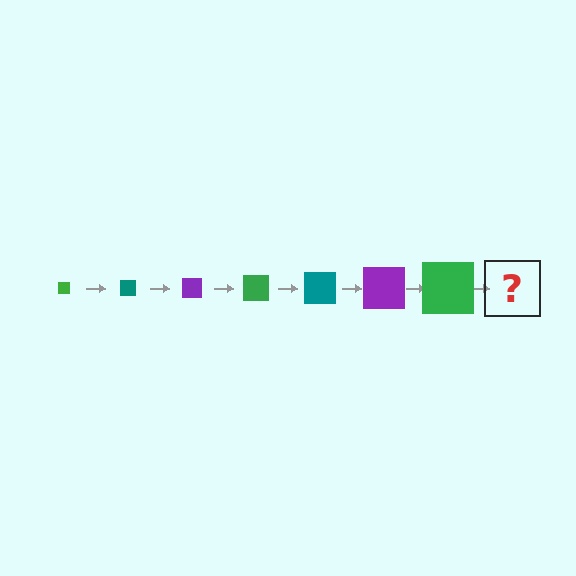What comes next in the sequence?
The next element should be a teal square, larger than the previous one.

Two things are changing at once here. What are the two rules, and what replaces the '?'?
The two rules are that the square grows larger each step and the color cycles through green, teal, and purple. The '?' should be a teal square, larger than the previous one.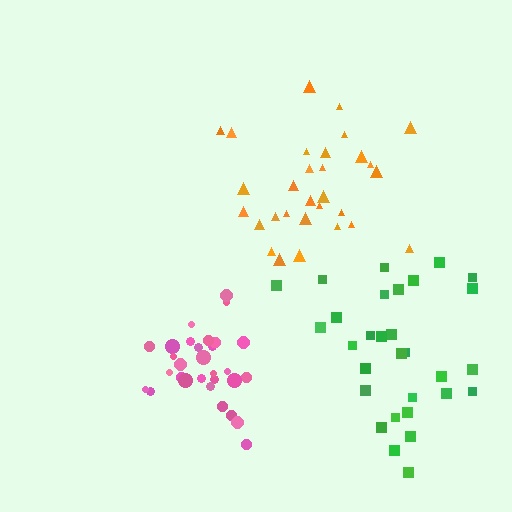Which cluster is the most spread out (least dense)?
Green.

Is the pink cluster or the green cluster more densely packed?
Pink.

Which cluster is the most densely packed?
Pink.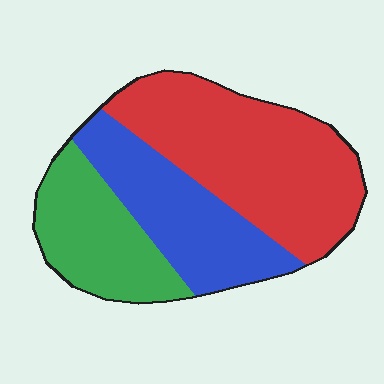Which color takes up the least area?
Green, at roughly 25%.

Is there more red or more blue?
Red.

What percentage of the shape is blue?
Blue takes up about one quarter (1/4) of the shape.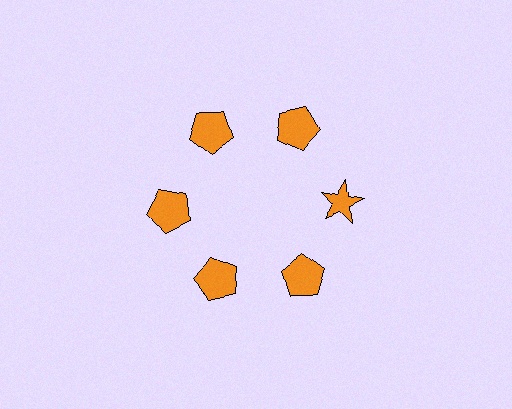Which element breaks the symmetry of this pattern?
The orange star at roughly the 3 o'clock position breaks the symmetry. All other shapes are orange pentagons.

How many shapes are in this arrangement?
There are 6 shapes arranged in a ring pattern.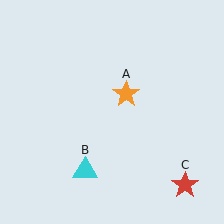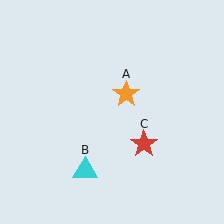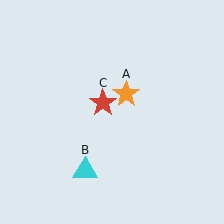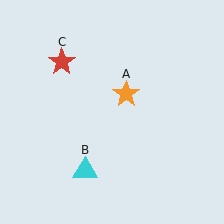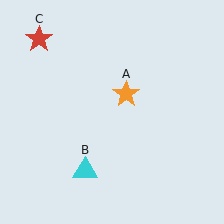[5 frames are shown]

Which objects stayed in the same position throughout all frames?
Orange star (object A) and cyan triangle (object B) remained stationary.